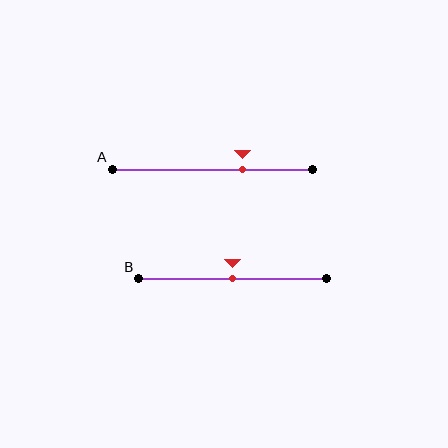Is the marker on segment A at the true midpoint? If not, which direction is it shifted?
No, the marker on segment A is shifted to the right by about 15% of the segment length.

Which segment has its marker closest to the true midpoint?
Segment B has its marker closest to the true midpoint.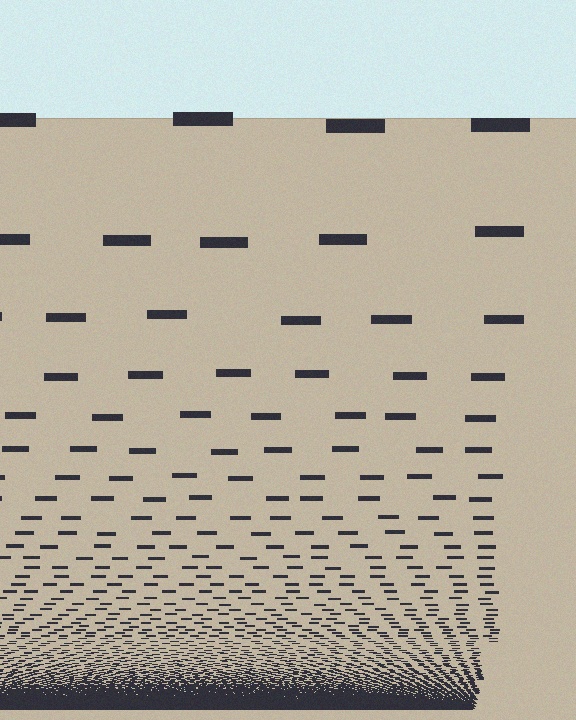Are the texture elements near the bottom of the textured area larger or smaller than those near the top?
Smaller. The gradient is inverted — elements near the bottom are smaller and denser.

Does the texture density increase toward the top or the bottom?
Density increases toward the bottom.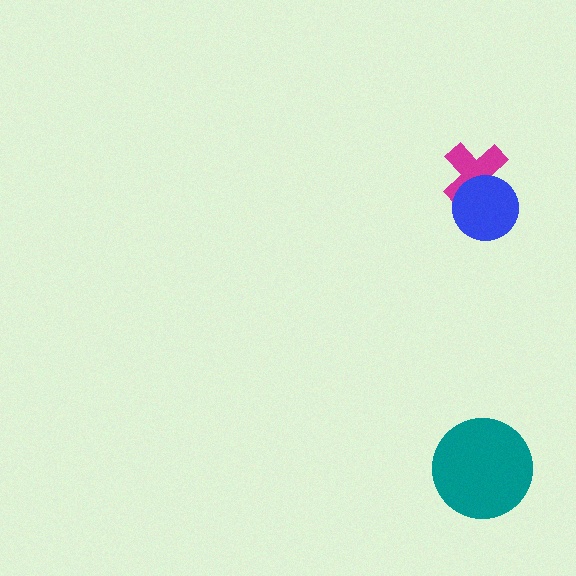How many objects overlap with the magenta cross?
1 object overlaps with the magenta cross.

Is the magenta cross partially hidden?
Yes, it is partially covered by another shape.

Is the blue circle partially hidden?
No, no other shape covers it.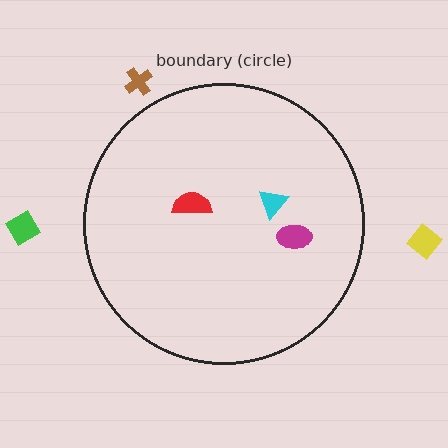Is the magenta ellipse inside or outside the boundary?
Inside.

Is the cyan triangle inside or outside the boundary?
Inside.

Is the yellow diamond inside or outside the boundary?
Outside.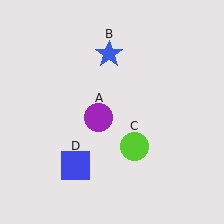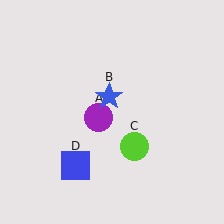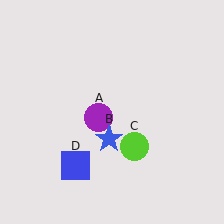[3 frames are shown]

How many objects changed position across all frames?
1 object changed position: blue star (object B).